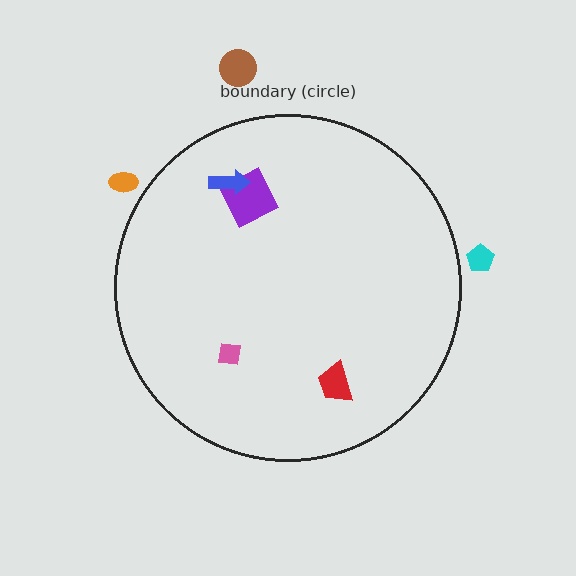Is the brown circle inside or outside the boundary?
Outside.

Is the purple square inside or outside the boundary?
Inside.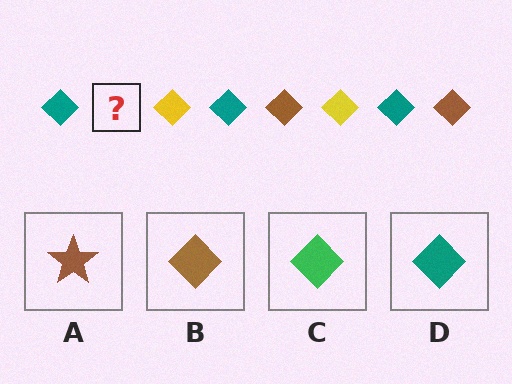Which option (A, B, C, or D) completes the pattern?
B.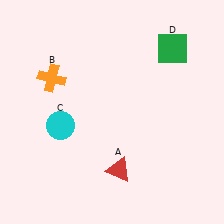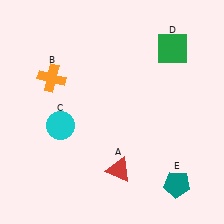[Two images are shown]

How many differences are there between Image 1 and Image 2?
There is 1 difference between the two images.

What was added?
A teal pentagon (E) was added in Image 2.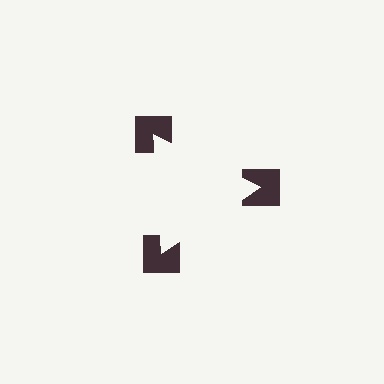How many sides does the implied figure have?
3 sides.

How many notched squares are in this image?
There are 3 — one at each vertex of the illusory triangle.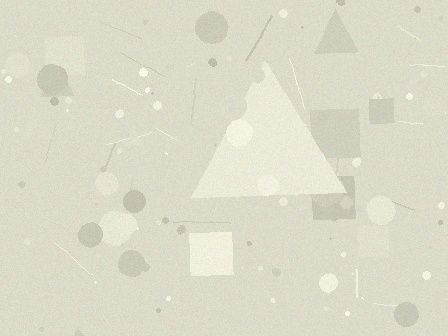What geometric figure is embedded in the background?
A triangle is embedded in the background.